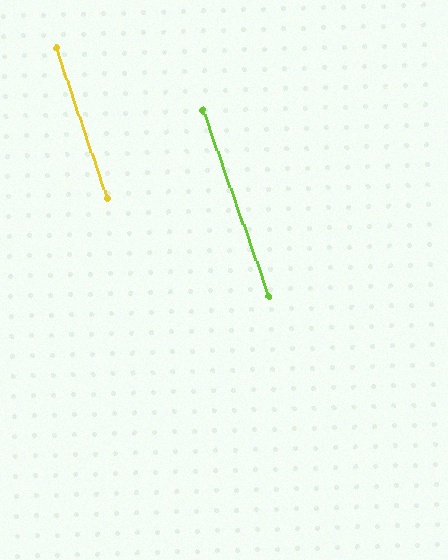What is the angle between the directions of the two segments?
Approximately 1 degree.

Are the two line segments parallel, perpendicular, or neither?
Parallel — their directions differ by only 1.1°.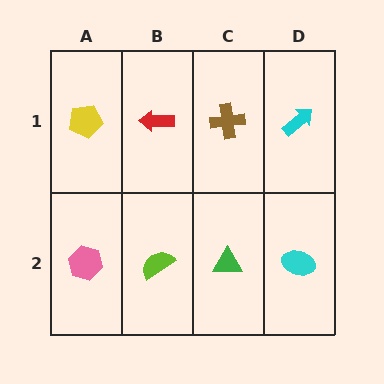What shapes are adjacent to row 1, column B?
A lime semicircle (row 2, column B), a yellow pentagon (row 1, column A), a brown cross (row 1, column C).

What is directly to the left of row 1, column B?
A yellow pentagon.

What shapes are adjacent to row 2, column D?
A cyan arrow (row 1, column D), a green triangle (row 2, column C).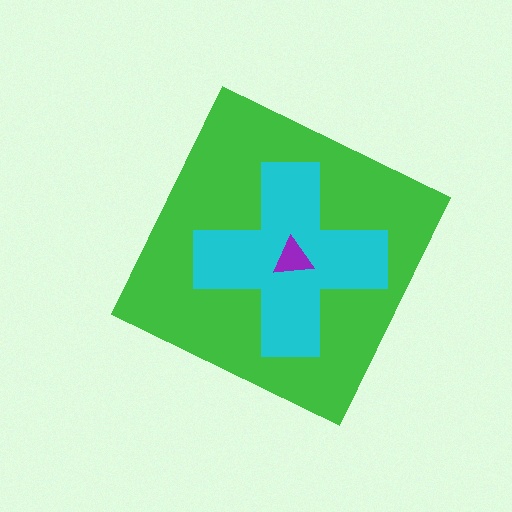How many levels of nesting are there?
3.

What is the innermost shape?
The purple triangle.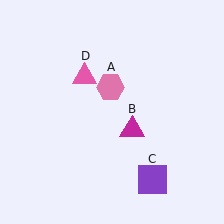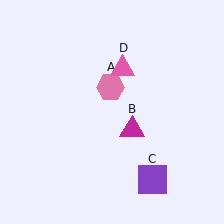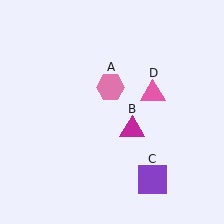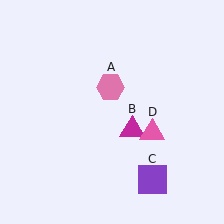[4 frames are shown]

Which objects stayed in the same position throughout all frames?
Pink hexagon (object A) and magenta triangle (object B) and purple square (object C) remained stationary.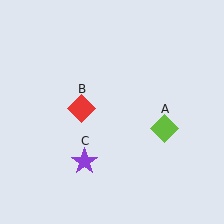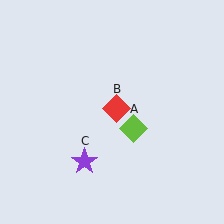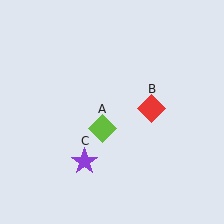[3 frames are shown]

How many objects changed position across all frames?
2 objects changed position: lime diamond (object A), red diamond (object B).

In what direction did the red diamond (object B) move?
The red diamond (object B) moved right.